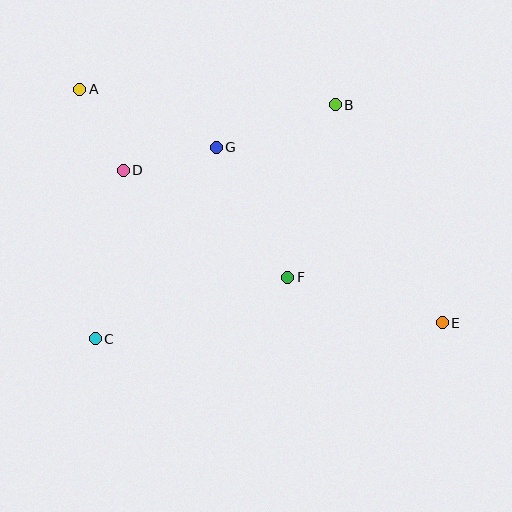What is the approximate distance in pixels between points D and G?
The distance between D and G is approximately 96 pixels.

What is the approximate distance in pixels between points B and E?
The distance between B and E is approximately 243 pixels.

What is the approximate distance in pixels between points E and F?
The distance between E and F is approximately 161 pixels.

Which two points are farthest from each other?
Points A and E are farthest from each other.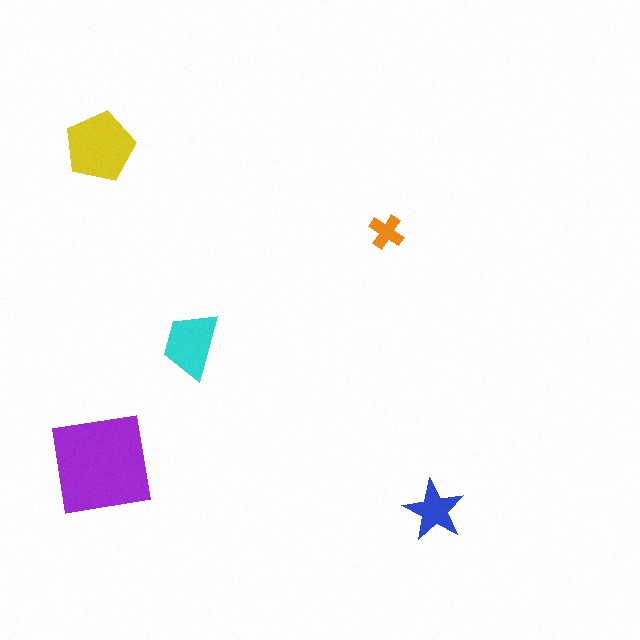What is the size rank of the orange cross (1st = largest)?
5th.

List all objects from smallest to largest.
The orange cross, the blue star, the cyan trapezoid, the yellow pentagon, the purple square.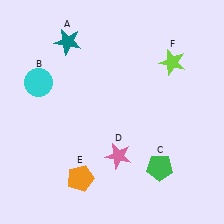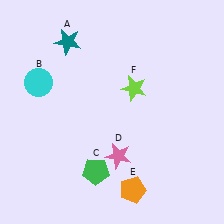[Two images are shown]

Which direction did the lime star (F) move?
The lime star (F) moved left.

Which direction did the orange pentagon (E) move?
The orange pentagon (E) moved right.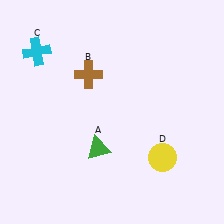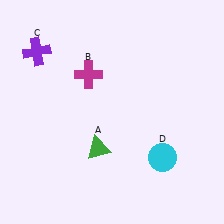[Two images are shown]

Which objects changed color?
B changed from brown to magenta. C changed from cyan to purple. D changed from yellow to cyan.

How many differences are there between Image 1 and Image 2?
There are 3 differences between the two images.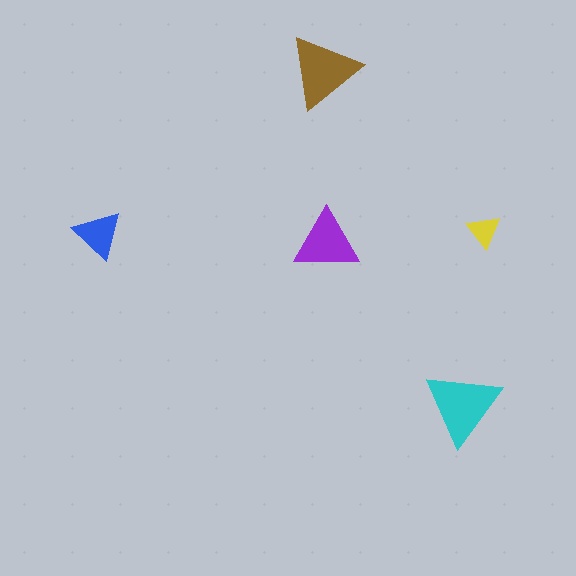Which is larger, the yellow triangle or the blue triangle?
The blue one.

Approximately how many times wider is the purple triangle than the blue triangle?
About 1.5 times wider.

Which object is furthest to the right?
The yellow triangle is rightmost.